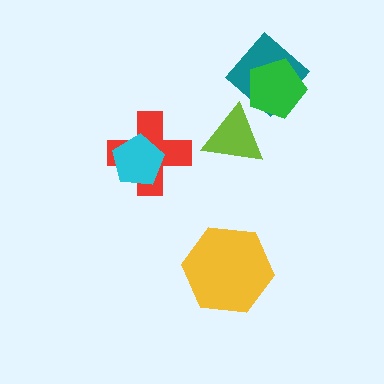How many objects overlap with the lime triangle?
0 objects overlap with the lime triangle.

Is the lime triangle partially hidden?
No, no other shape covers it.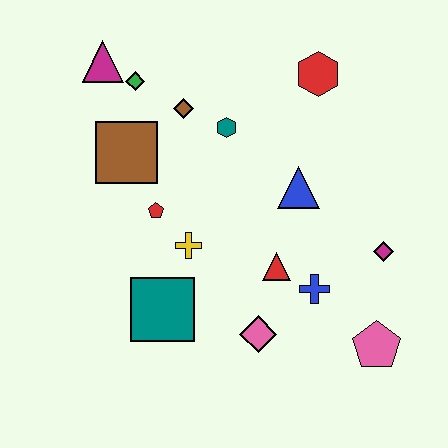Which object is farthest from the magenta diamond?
The magenta triangle is farthest from the magenta diamond.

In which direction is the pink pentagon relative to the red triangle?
The pink pentagon is to the right of the red triangle.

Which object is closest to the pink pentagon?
The blue cross is closest to the pink pentagon.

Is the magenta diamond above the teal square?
Yes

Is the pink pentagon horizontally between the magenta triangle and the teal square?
No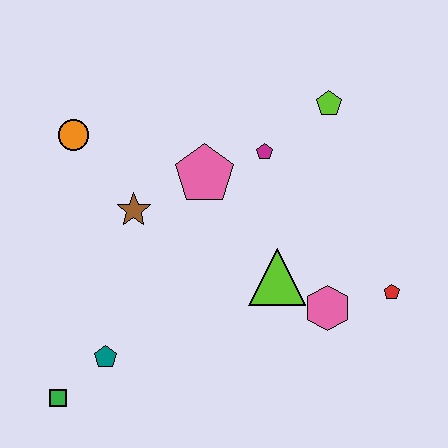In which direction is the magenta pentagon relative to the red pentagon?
The magenta pentagon is above the red pentagon.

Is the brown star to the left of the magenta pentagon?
Yes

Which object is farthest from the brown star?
The red pentagon is farthest from the brown star.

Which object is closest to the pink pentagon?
The magenta pentagon is closest to the pink pentagon.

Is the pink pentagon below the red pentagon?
No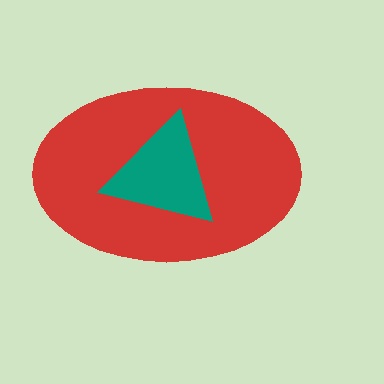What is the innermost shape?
The teal triangle.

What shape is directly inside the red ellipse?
The teal triangle.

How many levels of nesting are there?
2.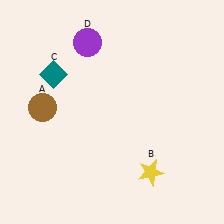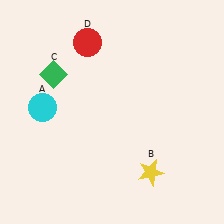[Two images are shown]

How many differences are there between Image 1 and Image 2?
There are 3 differences between the two images.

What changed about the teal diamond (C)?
In Image 1, C is teal. In Image 2, it changed to green.